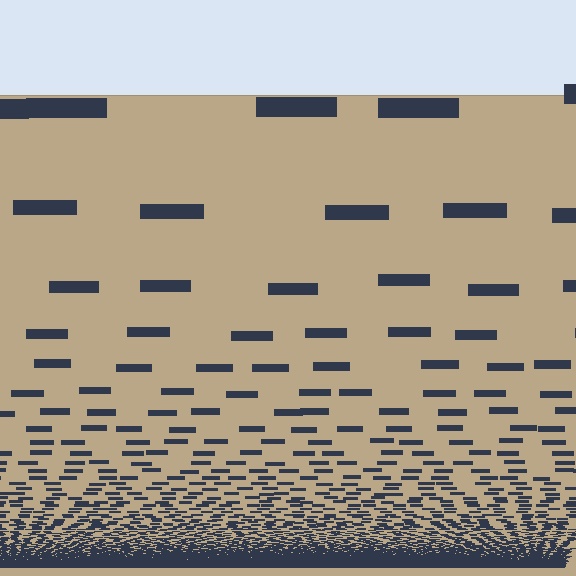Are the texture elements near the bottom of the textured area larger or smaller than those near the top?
Smaller. The gradient is inverted — elements near the bottom are smaller and denser.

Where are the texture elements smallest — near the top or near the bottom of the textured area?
Near the bottom.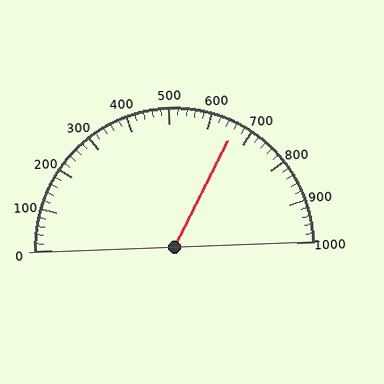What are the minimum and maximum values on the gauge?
The gauge ranges from 0 to 1000.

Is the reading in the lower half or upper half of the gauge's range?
The reading is in the upper half of the range (0 to 1000).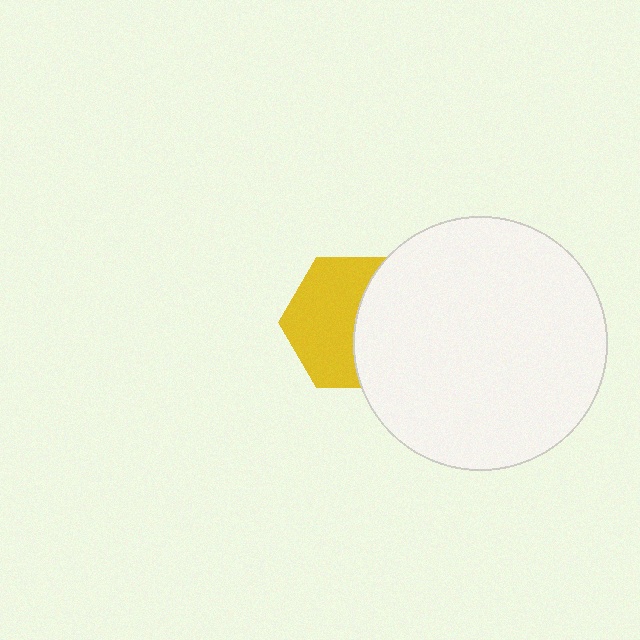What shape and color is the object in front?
The object in front is a white circle.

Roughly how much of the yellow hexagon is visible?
About half of it is visible (roughly 56%).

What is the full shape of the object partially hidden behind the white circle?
The partially hidden object is a yellow hexagon.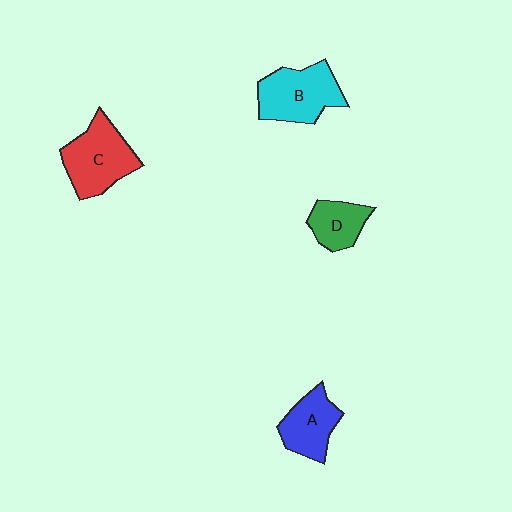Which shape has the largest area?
Shape C (red).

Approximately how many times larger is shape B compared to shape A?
Approximately 1.3 times.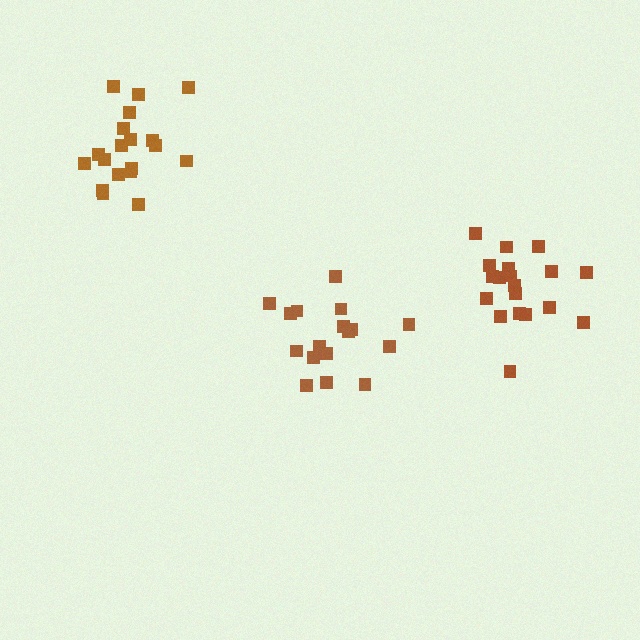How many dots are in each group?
Group 1: 19 dots, Group 2: 19 dots, Group 3: 17 dots (55 total).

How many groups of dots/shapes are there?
There are 3 groups.